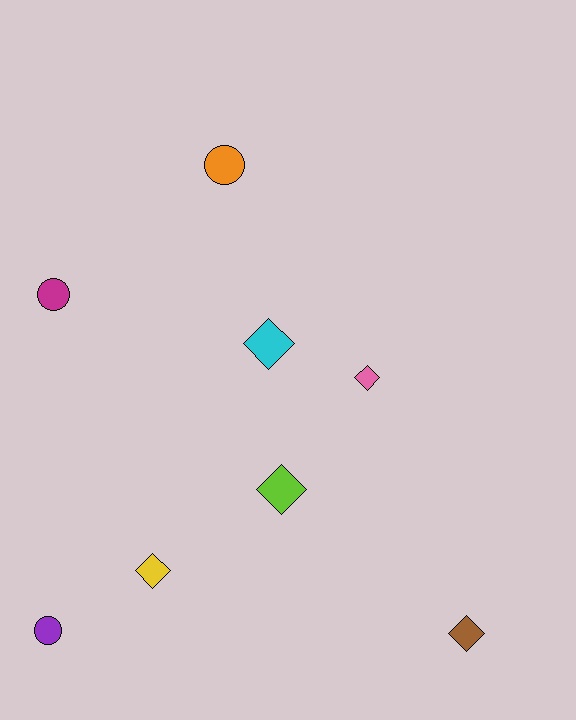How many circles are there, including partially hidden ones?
There are 3 circles.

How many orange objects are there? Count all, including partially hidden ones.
There is 1 orange object.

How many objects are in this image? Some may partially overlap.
There are 8 objects.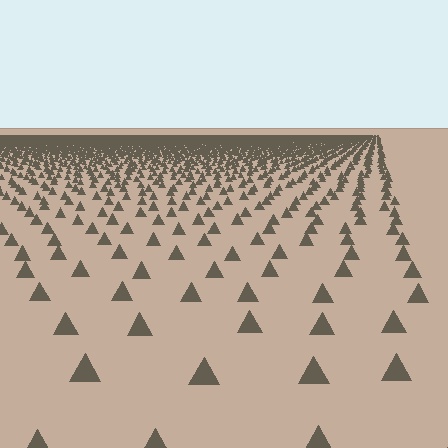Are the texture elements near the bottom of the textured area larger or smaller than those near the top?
Larger. Near the bottom, elements are closer to the viewer and appear at a bigger on-screen size.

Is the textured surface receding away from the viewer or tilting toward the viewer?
The surface is receding away from the viewer. Texture elements get smaller and denser toward the top.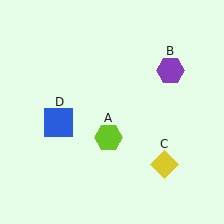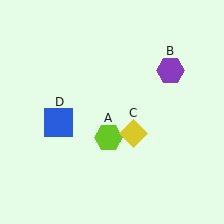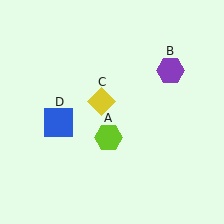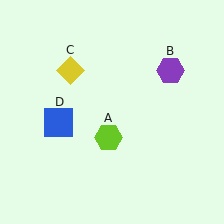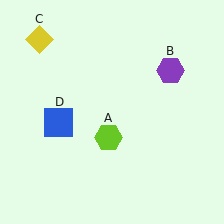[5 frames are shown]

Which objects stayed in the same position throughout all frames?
Lime hexagon (object A) and purple hexagon (object B) and blue square (object D) remained stationary.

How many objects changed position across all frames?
1 object changed position: yellow diamond (object C).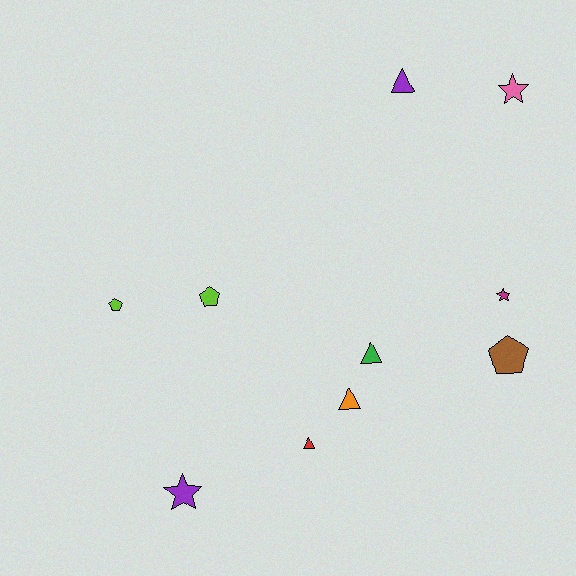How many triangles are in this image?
There are 4 triangles.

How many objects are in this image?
There are 10 objects.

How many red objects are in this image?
There is 1 red object.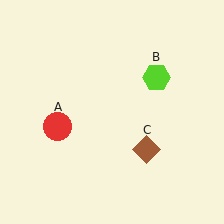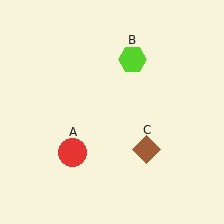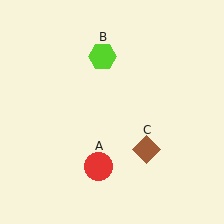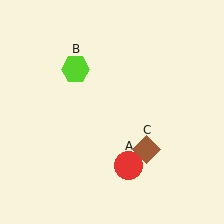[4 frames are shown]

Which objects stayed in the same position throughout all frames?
Brown diamond (object C) remained stationary.